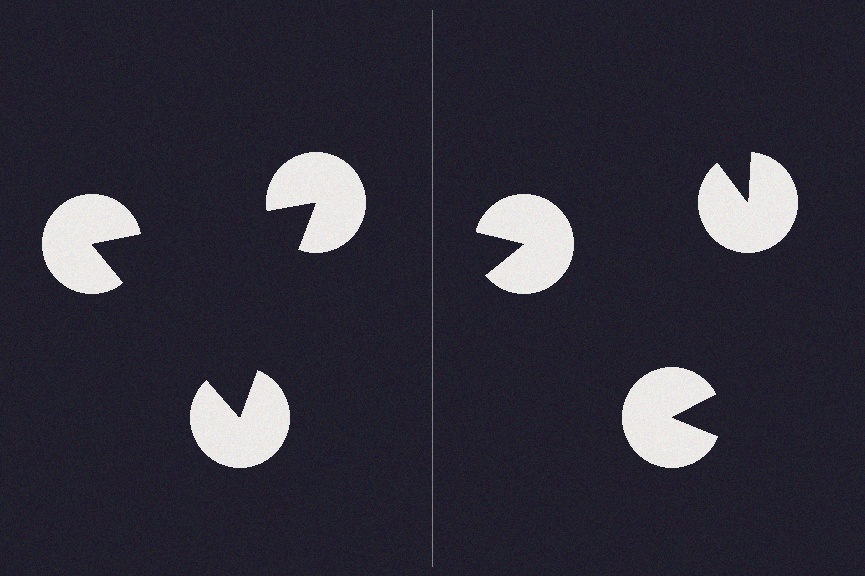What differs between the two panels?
The pac-man discs are positioned identically on both sides; only the wedge orientations differ. On the left they align to a triangle; on the right they are misaligned.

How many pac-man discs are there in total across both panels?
6 — 3 on each side.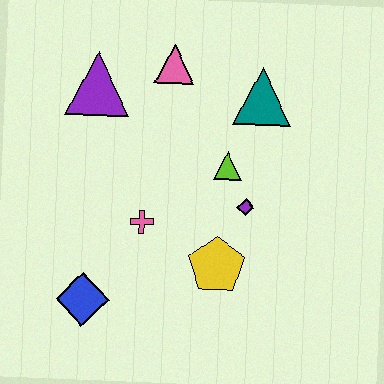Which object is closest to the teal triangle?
The lime triangle is closest to the teal triangle.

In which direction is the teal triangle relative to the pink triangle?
The teal triangle is to the right of the pink triangle.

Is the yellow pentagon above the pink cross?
No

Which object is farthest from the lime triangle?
The blue diamond is farthest from the lime triangle.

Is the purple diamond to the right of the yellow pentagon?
Yes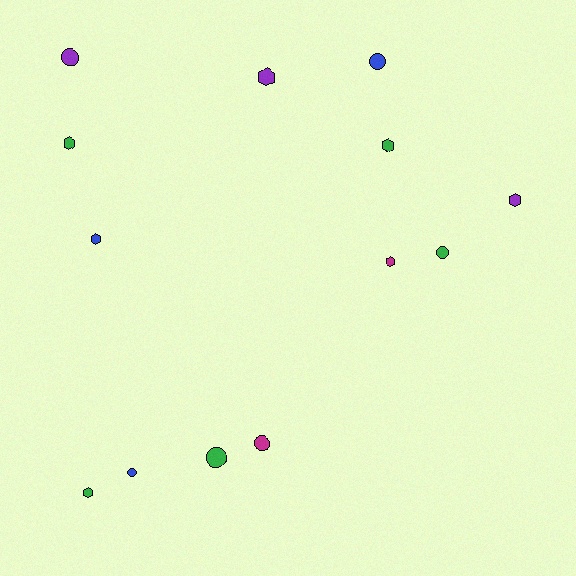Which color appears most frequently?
Green, with 5 objects.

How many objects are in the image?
There are 13 objects.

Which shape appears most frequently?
Hexagon, with 7 objects.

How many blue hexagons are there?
There is 1 blue hexagon.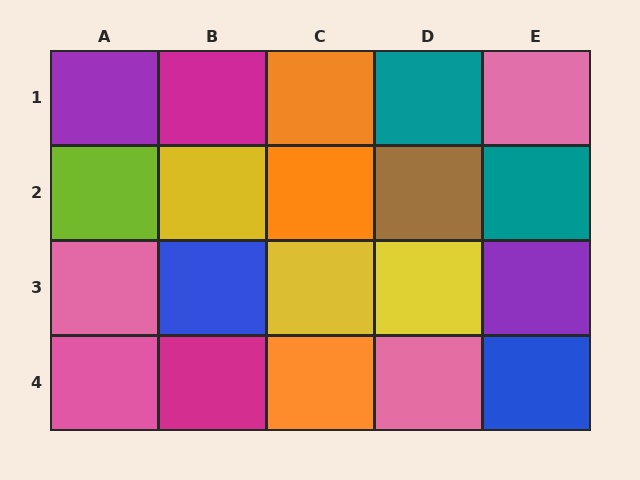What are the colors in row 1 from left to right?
Purple, magenta, orange, teal, pink.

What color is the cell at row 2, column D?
Brown.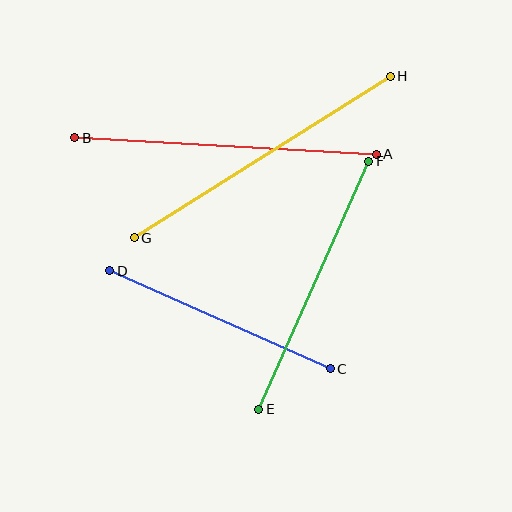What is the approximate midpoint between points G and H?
The midpoint is at approximately (262, 157) pixels.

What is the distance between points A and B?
The distance is approximately 302 pixels.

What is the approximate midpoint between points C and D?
The midpoint is at approximately (220, 320) pixels.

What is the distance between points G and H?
The distance is approximately 303 pixels.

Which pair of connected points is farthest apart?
Points G and H are farthest apart.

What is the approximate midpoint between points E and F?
The midpoint is at approximately (314, 285) pixels.